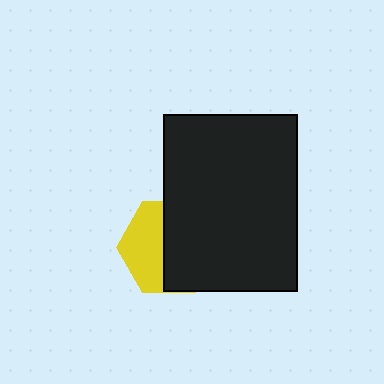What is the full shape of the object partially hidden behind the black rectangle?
The partially hidden object is a yellow hexagon.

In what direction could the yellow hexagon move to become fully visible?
The yellow hexagon could move left. That would shift it out from behind the black rectangle entirely.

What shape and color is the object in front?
The object in front is a black rectangle.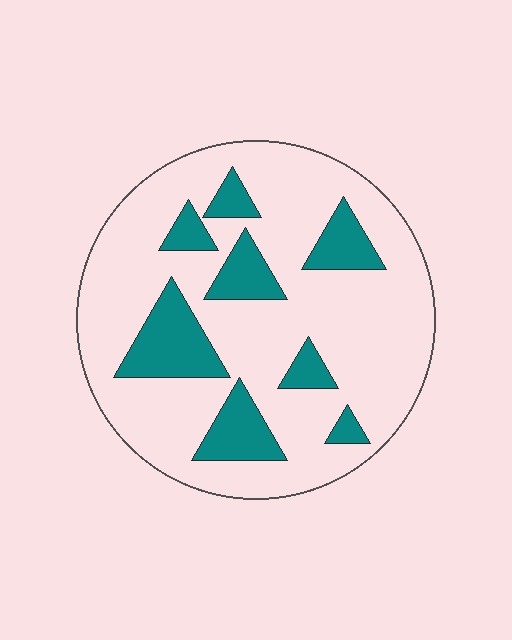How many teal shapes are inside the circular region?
8.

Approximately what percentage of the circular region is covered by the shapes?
Approximately 20%.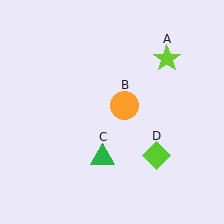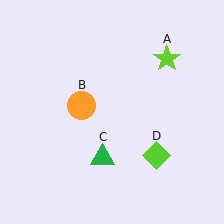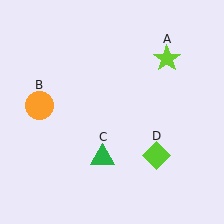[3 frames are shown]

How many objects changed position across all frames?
1 object changed position: orange circle (object B).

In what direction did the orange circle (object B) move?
The orange circle (object B) moved left.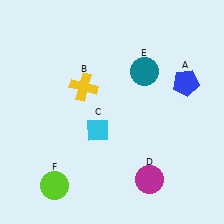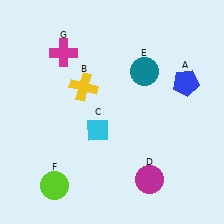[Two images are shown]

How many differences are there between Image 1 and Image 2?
There is 1 difference between the two images.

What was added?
A magenta cross (G) was added in Image 2.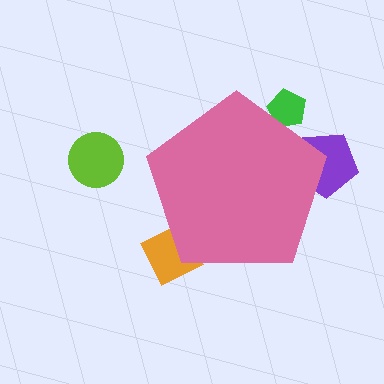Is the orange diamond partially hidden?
Yes, the orange diamond is partially hidden behind the pink pentagon.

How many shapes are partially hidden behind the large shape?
3 shapes are partially hidden.